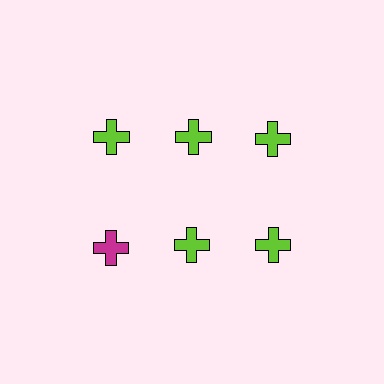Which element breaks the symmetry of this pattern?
The magenta cross in the second row, leftmost column breaks the symmetry. All other shapes are lime crosses.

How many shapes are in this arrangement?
There are 6 shapes arranged in a grid pattern.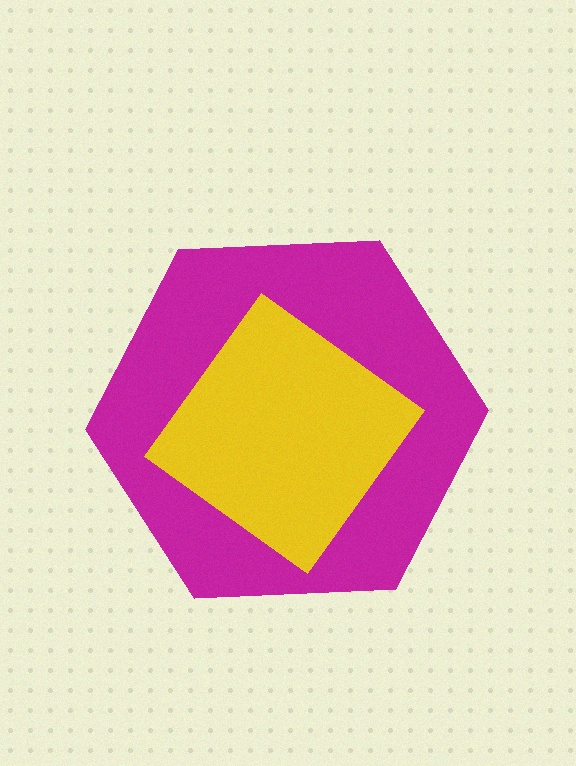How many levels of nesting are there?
2.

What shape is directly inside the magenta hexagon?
The yellow diamond.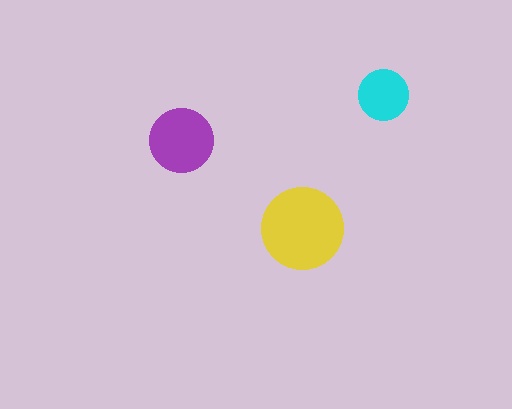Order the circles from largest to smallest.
the yellow one, the purple one, the cyan one.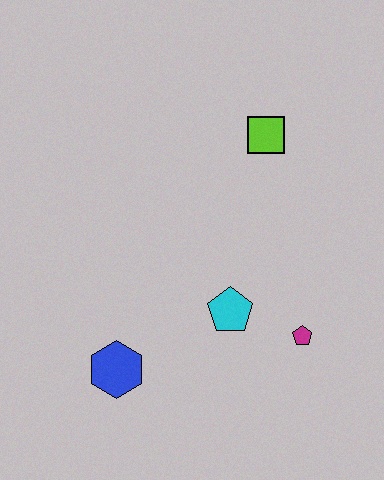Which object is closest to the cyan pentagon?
The magenta pentagon is closest to the cyan pentagon.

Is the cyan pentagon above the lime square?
No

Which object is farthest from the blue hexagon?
The lime square is farthest from the blue hexagon.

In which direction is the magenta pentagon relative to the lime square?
The magenta pentagon is below the lime square.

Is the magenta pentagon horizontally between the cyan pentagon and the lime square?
No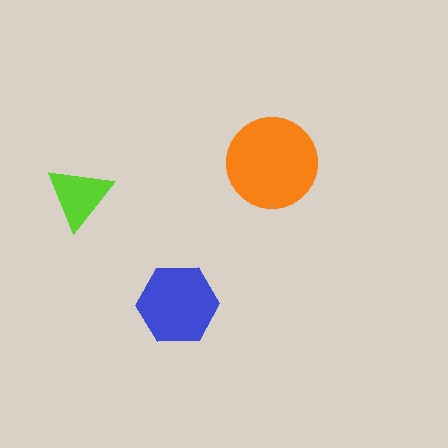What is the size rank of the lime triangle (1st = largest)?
3rd.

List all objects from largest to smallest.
The orange circle, the blue hexagon, the lime triangle.